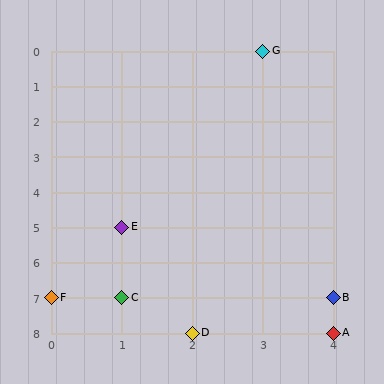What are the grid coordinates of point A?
Point A is at grid coordinates (4, 8).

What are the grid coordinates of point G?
Point G is at grid coordinates (3, 0).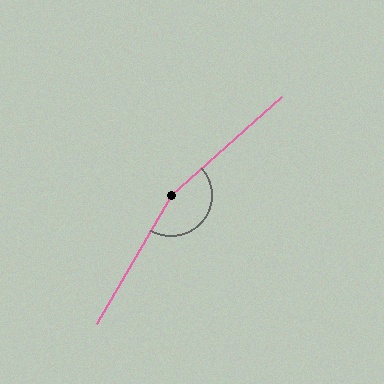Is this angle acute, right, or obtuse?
It is obtuse.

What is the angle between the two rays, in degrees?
Approximately 162 degrees.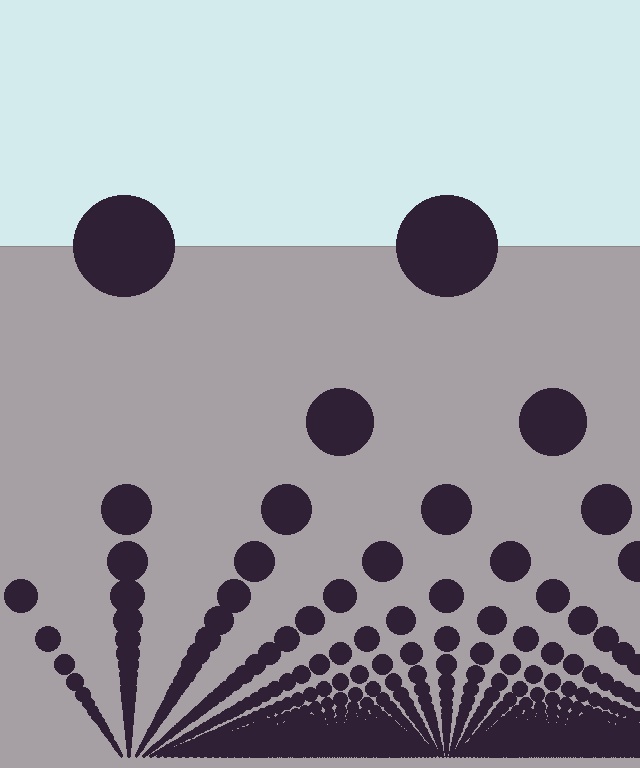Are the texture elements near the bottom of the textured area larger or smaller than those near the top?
Smaller. The gradient is inverted — elements near the bottom are smaller and denser.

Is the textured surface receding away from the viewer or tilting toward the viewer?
The surface appears to tilt toward the viewer. Texture elements get larger and sparser toward the top.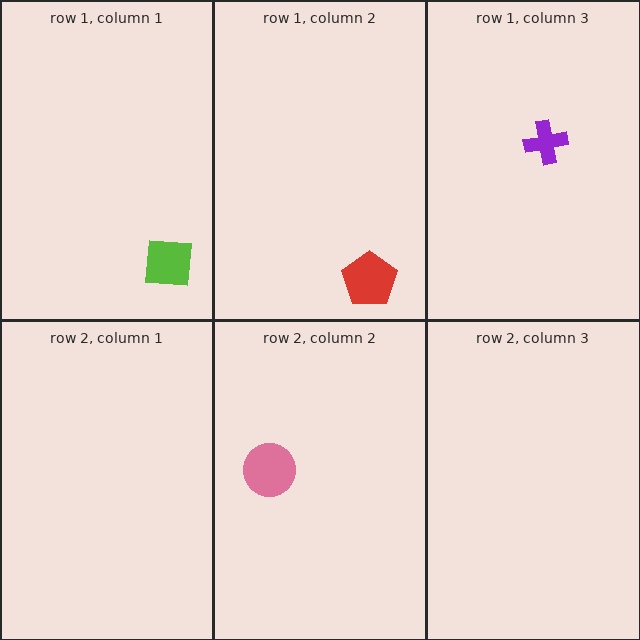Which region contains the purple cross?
The row 1, column 3 region.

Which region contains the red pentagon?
The row 1, column 2 region.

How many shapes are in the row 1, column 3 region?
1.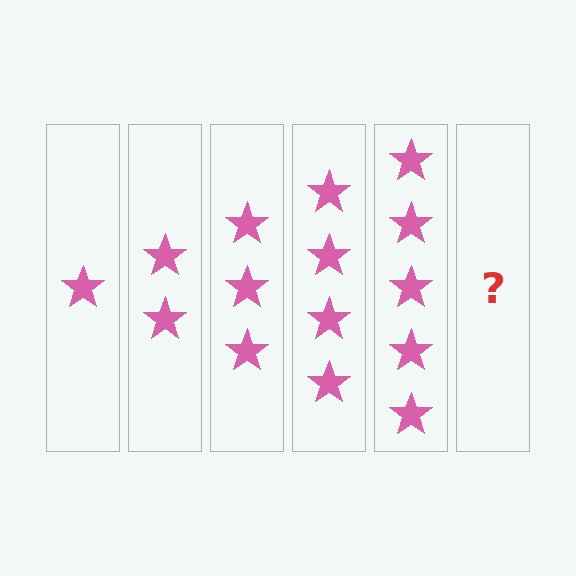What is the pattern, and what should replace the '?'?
The pattern is that each step adds one more star. The '?' should be 6 stars.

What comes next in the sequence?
The next element should be 6 stars.